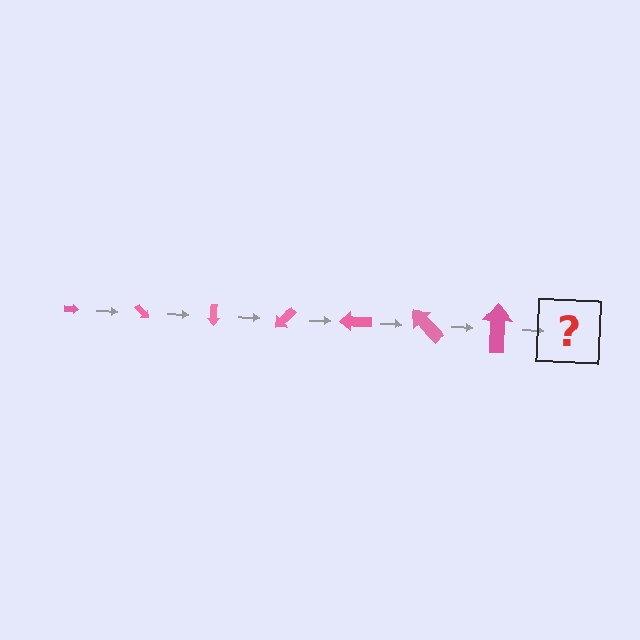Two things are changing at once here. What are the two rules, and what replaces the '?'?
The two rules are that the arrow grows larger each step and it rotates 45 degrees each step. The '?' should be an arrow, larger than the previous one and rotated 315 degrees from the start.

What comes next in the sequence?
The next element should be an arrow, larger than the previous one and rotated 315 degrees from the start.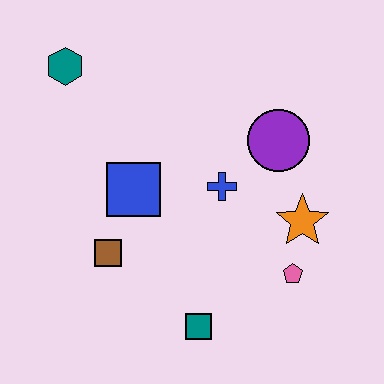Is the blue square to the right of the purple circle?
No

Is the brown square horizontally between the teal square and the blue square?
No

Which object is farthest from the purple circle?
The teal hexagon is farthest from the purple circle.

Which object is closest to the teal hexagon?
The blue square is closest to the teal hexagon.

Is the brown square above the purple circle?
No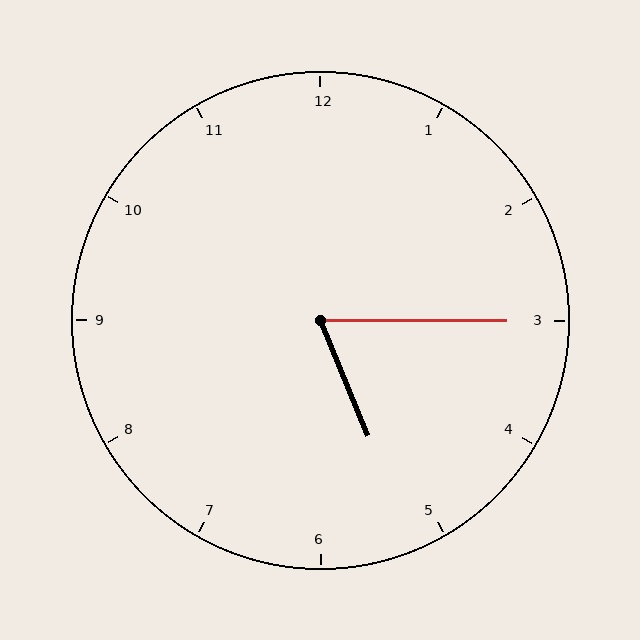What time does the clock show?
5:15.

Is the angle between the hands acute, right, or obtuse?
It is acute.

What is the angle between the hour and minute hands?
Approximately 68 degrees.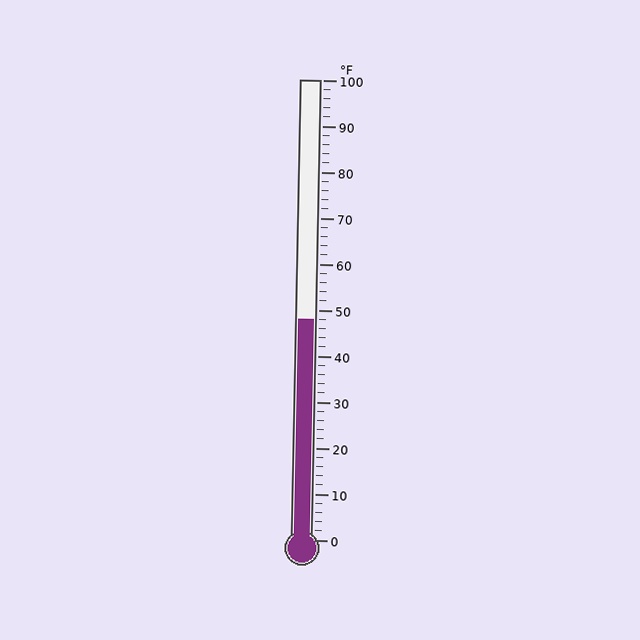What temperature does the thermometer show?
The thermometer shows approximately 48°F.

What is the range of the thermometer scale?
The thermometer scale ranges from 0°F to 100°F.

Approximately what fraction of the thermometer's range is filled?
The thermometer is filled to approximately 50% of its range.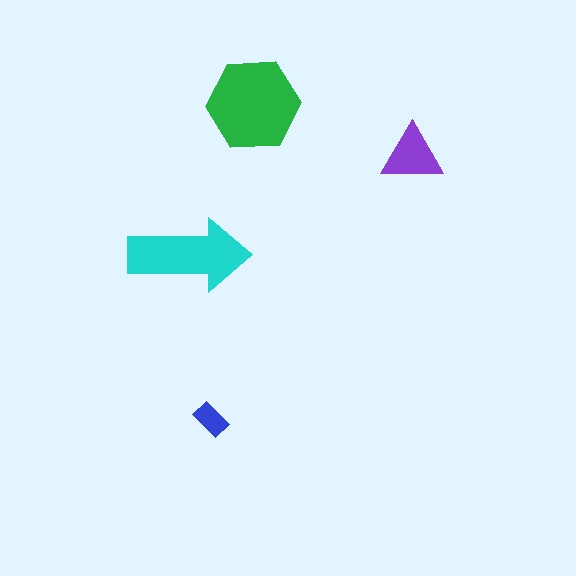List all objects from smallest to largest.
The blue rectangle, the purple triangle, the cyan arrow, the green hexagon.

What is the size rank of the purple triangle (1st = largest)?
3rd.